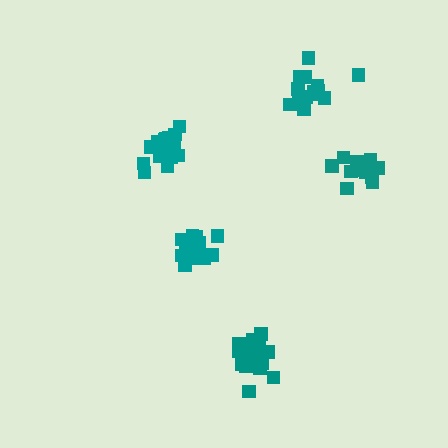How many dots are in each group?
Group 1: 19 dots, Group 2: 18 dots, Group 3: 16 dots, Group 4: 14 dots, Group 5: 19 dots (86 total).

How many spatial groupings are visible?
There are 5 spatial groupings.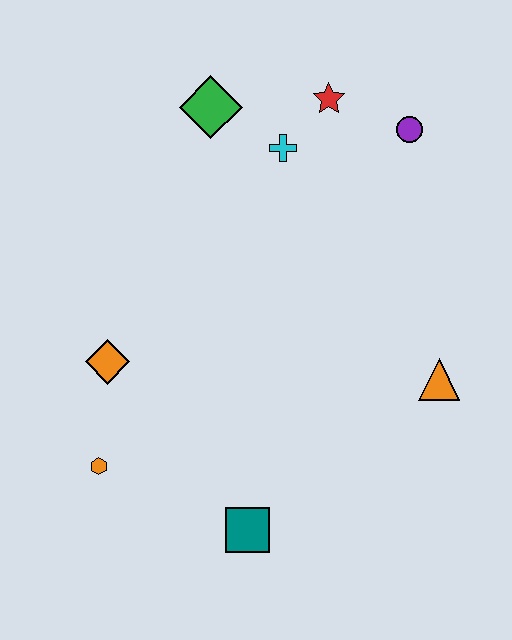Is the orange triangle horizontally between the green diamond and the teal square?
No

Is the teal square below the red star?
Yes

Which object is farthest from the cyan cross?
The teal square is farthest from the cyan cross.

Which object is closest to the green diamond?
The cyan cross is closest to the green diamond.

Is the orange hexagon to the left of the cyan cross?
Yes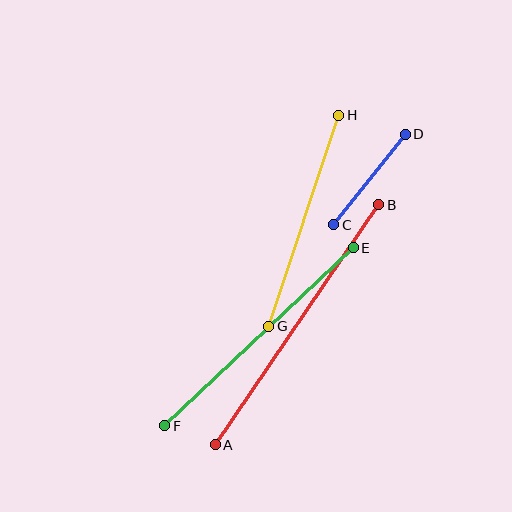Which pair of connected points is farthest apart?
Points A and B are farthest apart.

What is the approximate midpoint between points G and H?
The midpoint is at approximately (304, 221) pixels.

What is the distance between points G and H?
The distance is approximately 222 pixels.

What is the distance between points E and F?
The distance is approximately 259 pixels.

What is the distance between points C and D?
The distance is approximately 116 pixels.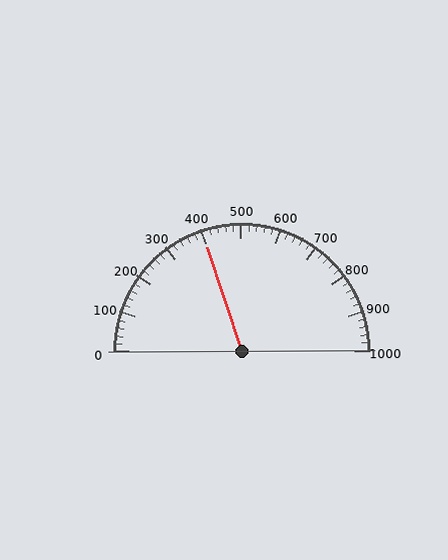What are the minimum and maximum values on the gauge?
The gauge ranges from 0 to 1000.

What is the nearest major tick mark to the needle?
The nearest major tick mark is 400.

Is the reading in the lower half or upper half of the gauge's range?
The reading is in the lower half of the range (0 to 1000).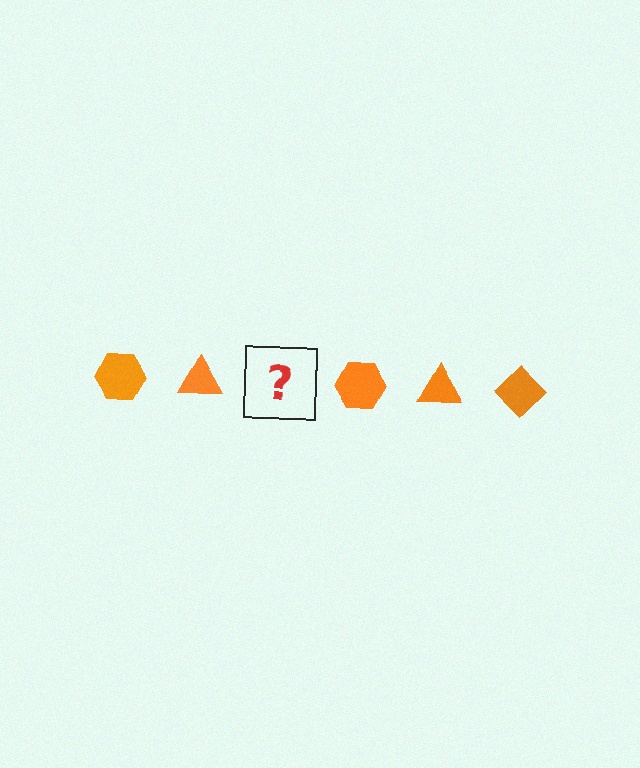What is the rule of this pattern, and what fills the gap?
The rule is that the pattern cycles through hexagon, triangle, diamond shapes in orange. The gap should be filled with an orange diamond.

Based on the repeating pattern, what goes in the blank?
The blank should be an orange diamond.